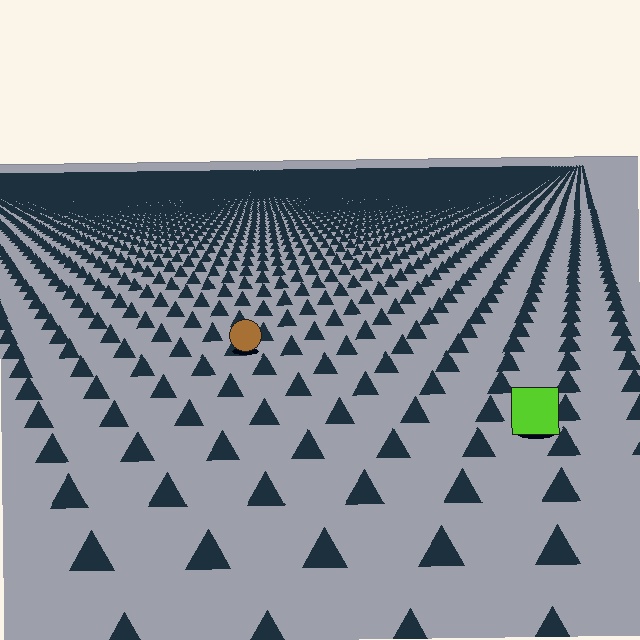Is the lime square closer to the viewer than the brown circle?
Yes. The lime square is closer — you can tell from the texture gradient: the ground texture is coarser near it.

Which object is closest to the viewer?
The lime square is closest. The texture marks near it are larger and more spread out.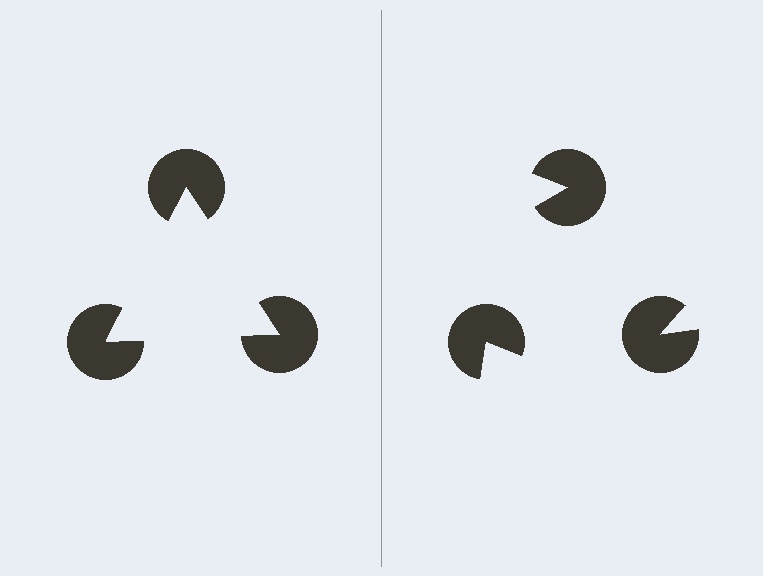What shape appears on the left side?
An illusory triangle.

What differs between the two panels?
The pac-man discs are positioned identically on both sides; only the wedge orientations differ. On the left they align to a triangle; on the right they are misaligned.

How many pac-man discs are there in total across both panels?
6 — 3 on each side.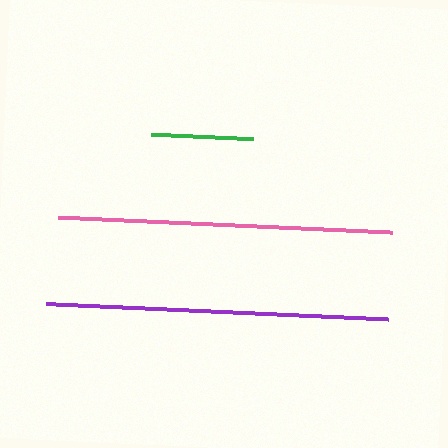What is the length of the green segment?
The green segment is approximately 102 pixels long.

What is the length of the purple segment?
The purple segment is approximately 342 pixels long.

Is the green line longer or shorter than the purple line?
The purple line is longer than the green line.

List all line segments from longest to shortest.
From longest to shortest: purple, pink, green.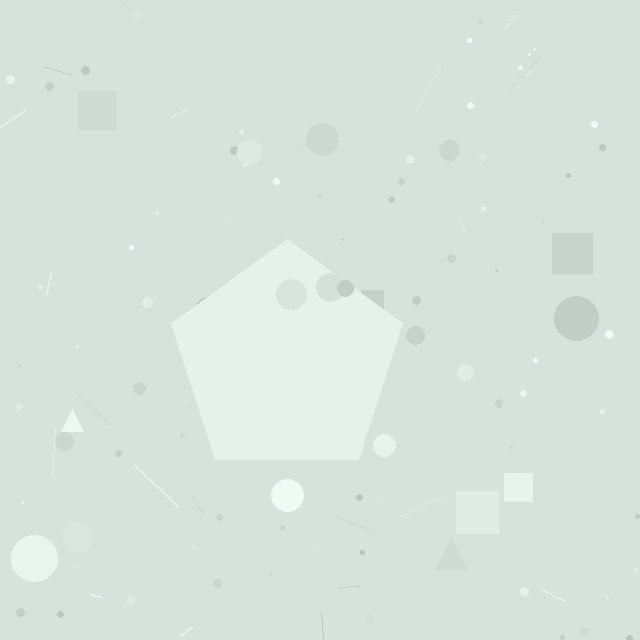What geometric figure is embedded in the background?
A pentagon is embedded in the background.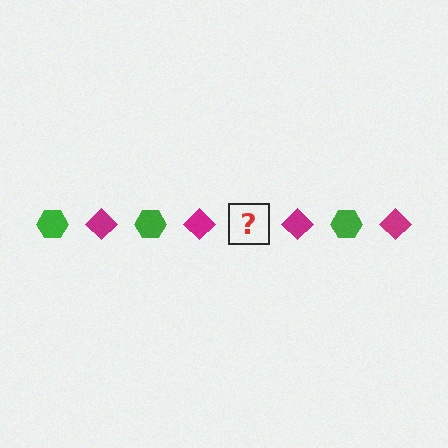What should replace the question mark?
The question mark should be replaced with a green hexagon.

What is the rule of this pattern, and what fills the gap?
The rule is that the pattern alternates between green hexagon and magenta diamond. The gap should be filled with a green hexagon.